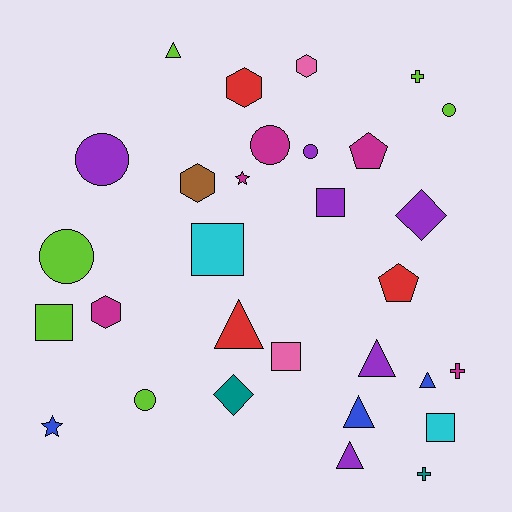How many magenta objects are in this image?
There are 5 magenta objects.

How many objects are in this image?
There are 30 objects.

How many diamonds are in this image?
There are 2 diamonds.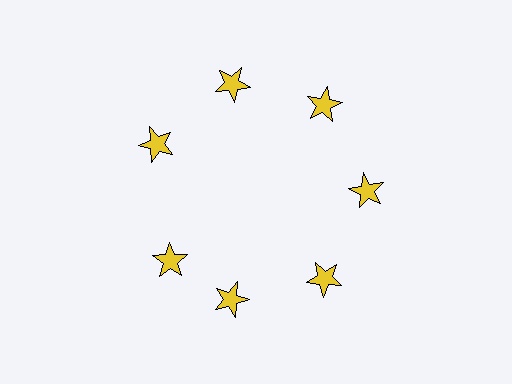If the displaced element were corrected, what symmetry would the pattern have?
It would have 7-fold rotational symmetry — the pattern would map onto itself every 51 degrees.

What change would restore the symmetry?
The symmetry would be restored by rotating it back into even spacing with its neighbors so that all 7 stars sit at equal angles and equal distance from the center.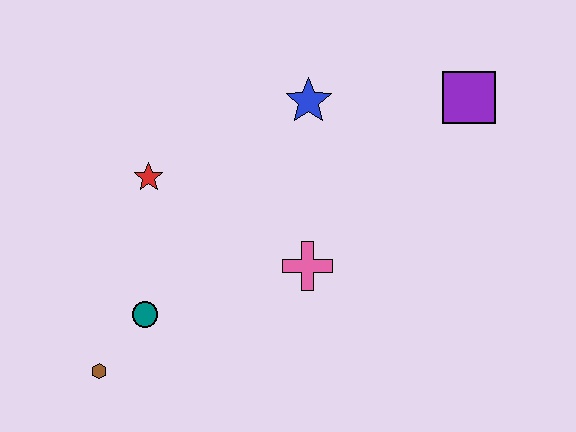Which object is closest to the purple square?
The blue star is closest to the purple square.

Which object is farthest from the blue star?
The brown hexagon is farthest from the blue star.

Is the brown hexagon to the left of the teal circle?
Yes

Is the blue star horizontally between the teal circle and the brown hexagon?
No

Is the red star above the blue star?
No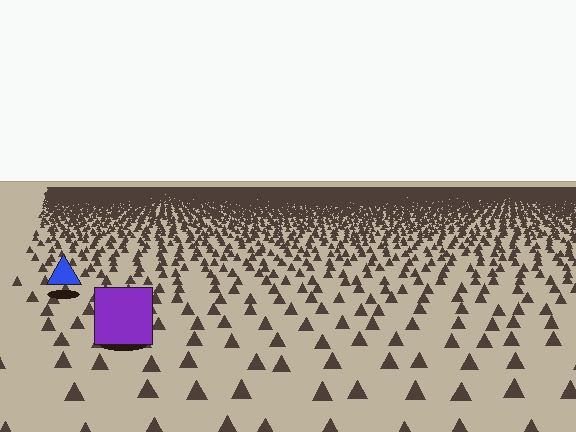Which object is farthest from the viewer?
The blue triangle is farthest from the viewer. It appears smaller and the ground texture around it is denser.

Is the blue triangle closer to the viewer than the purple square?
No. The purple square is closer — you can tell from the texture gradient: the ground texture is coarser near it.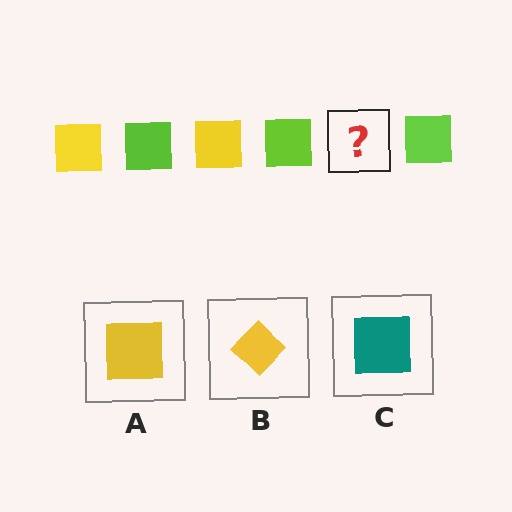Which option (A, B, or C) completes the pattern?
A.